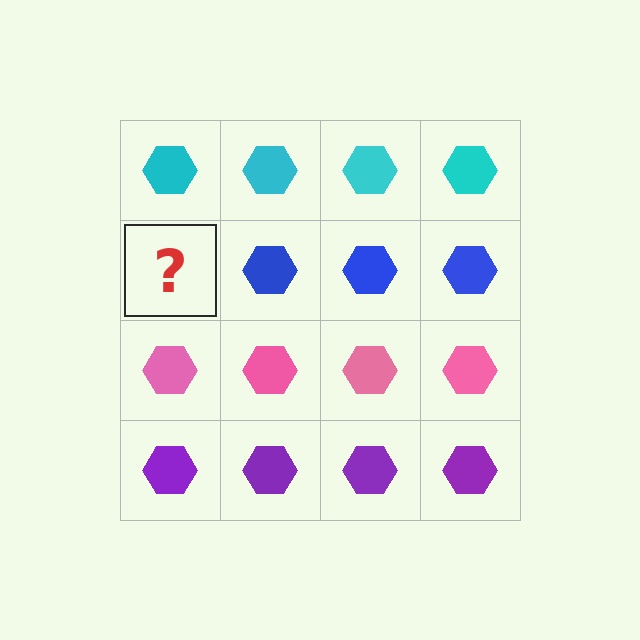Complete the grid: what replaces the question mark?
The question mark should be replaced with a blue hexagon.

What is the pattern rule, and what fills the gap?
The rule is that each row has a consistent color. The gap should be filled with a blue hexagon.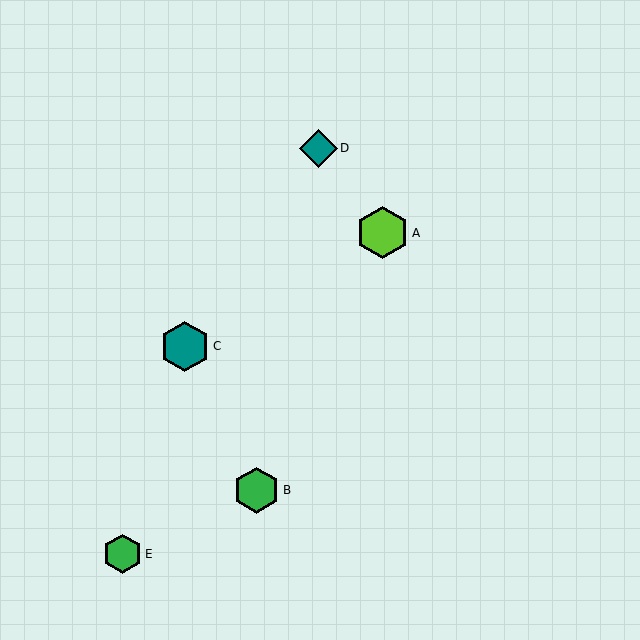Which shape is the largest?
The lime hexagon (labeled A) is the largest.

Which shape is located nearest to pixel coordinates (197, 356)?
The teal hexagon (labeled C) at (185, 346) is nearest to that location.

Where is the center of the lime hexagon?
The center of the lime hexagon is at (382, 233).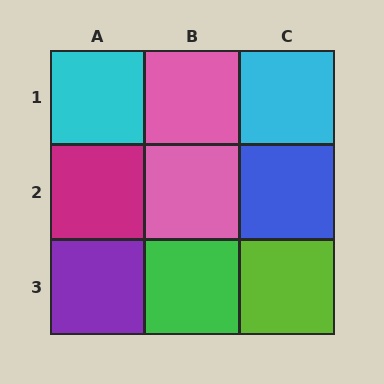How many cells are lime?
1 cell is lime.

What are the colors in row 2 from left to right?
Magenta, pink, blue.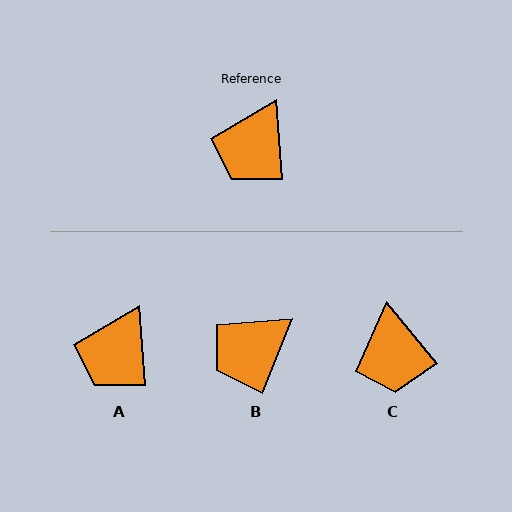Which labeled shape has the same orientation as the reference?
A.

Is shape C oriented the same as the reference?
No, it is off by about 35 degrees.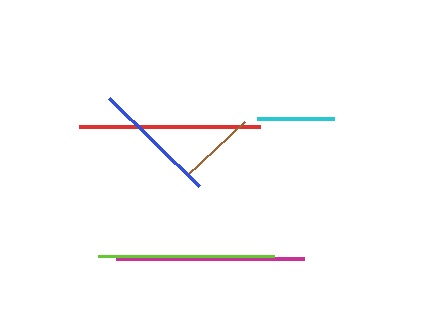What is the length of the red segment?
The red segment is approximately 181 pixels long.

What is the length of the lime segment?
The lime segment is approximately 176 pixels long.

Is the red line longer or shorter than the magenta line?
The magenta line is longer than the red line.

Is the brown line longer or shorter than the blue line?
The blue line is longer than the brown line.